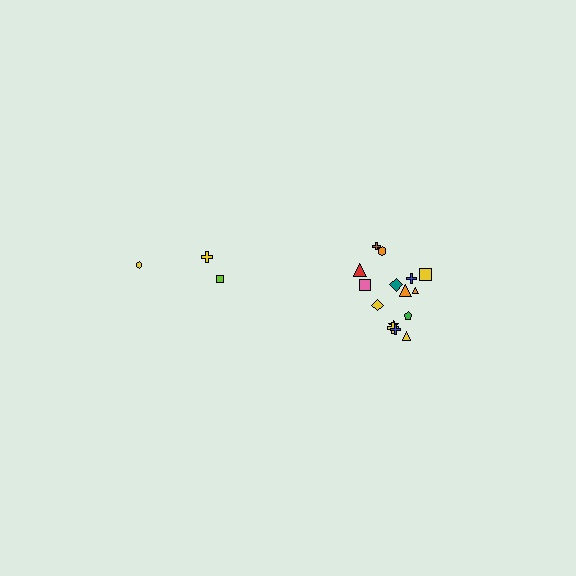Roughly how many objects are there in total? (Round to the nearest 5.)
Roughly 20 objects in total.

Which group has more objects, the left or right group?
The right group.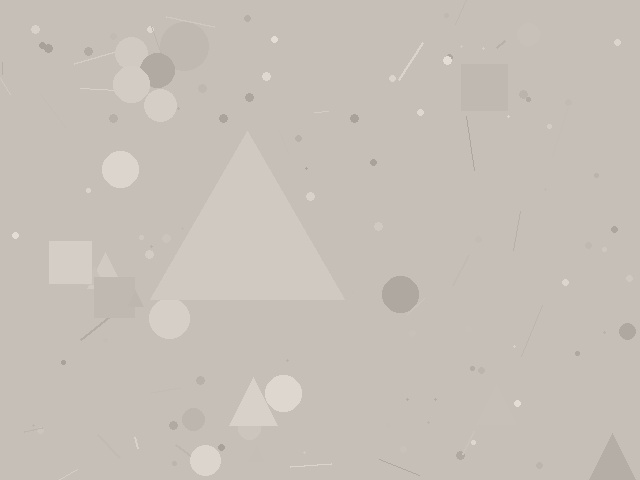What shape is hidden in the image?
A triangle is hidden in the image.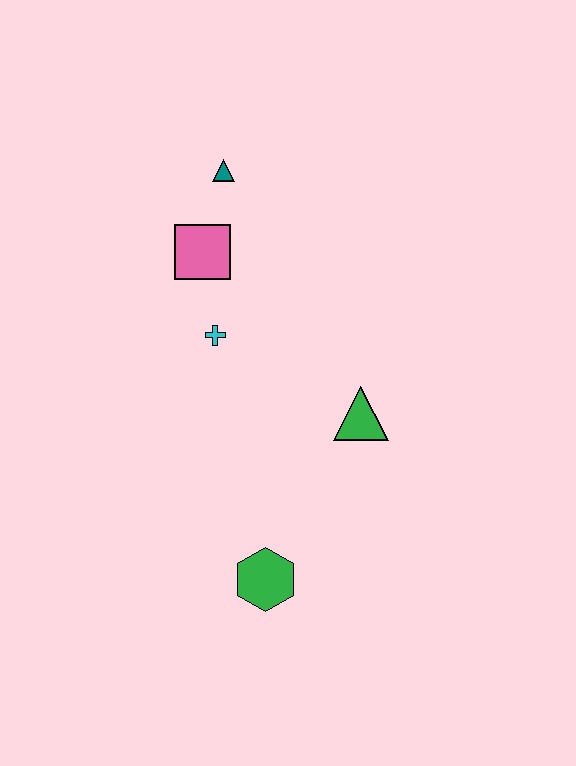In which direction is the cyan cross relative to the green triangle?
The cyan cross is to the left of the green triangle.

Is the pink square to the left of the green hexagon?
Yes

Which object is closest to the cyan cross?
The pink square is closest to the cyan cross.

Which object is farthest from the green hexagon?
The teal triangle is farthest from the green hexagon.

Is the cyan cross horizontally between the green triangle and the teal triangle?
No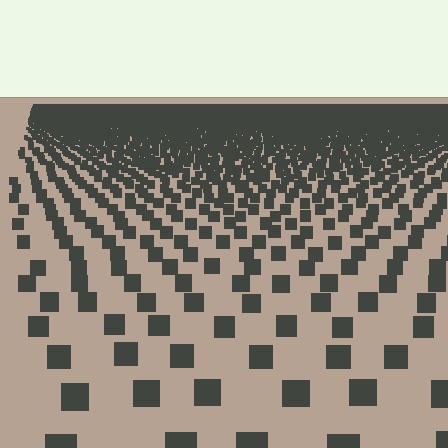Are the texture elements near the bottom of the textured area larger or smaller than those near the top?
Larger. Near the bottom, elements are closer to the viewer and appear at a bigger on-screen size.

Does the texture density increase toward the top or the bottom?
Density increases toward the top.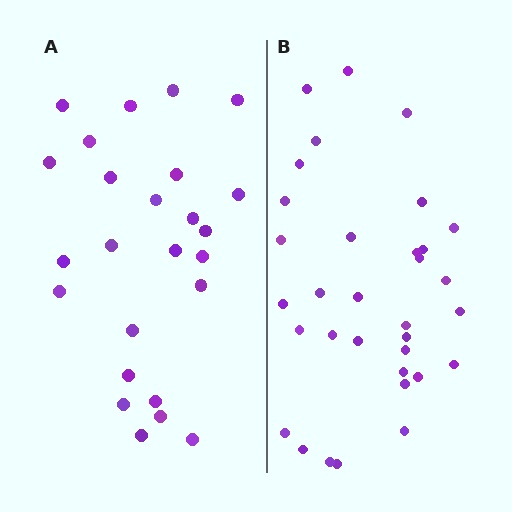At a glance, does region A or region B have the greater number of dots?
Region B (the right region) has more dots.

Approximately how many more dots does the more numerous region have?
Region B has roughly 8 or so more dots than region A.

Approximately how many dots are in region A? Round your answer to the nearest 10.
About 20 dots. (The exact count is 25, which rounds to 20.)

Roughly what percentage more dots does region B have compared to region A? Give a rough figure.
About 30% more.